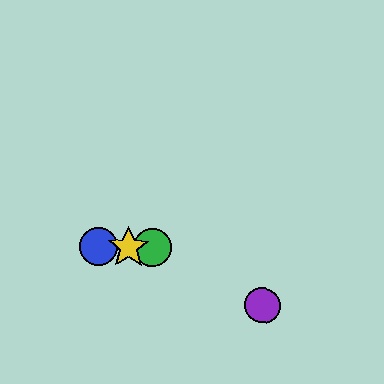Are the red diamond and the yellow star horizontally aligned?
Yes, both are at y≈247.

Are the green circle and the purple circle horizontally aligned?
No, the green circle is at y≈248 and the purple circle is at y≈305.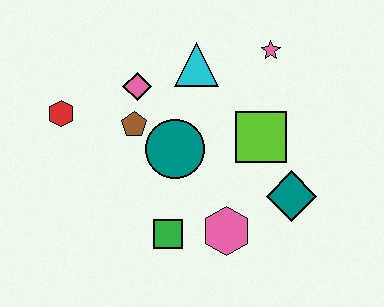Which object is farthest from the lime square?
The red hexagon is farthest from the lime square.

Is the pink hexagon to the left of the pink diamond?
No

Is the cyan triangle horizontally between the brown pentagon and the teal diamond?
Yes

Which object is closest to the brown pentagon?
The pink diamond is closest to the brown pentagon.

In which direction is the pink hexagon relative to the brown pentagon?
The pink hexagon is below the brown pentagon.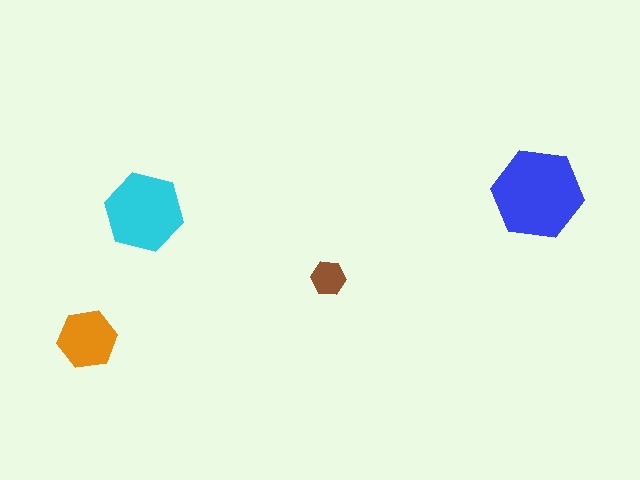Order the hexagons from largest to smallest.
the blue one, the cyan one, the orange one, the brown one.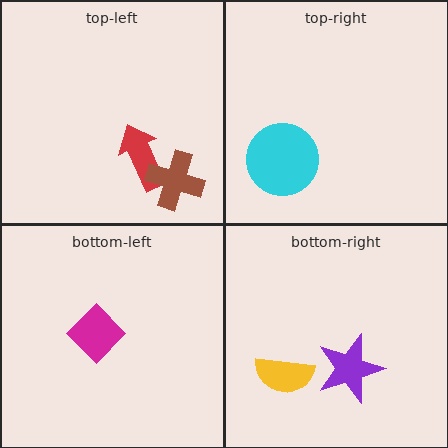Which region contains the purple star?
The bottom-right region.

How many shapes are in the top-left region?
2.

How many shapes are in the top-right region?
1.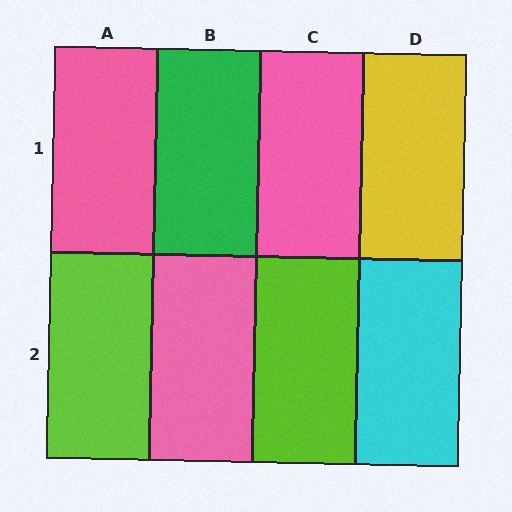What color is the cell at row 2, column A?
Lime.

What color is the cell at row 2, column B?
Pink.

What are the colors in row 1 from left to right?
Pink, green, pink, yellow.